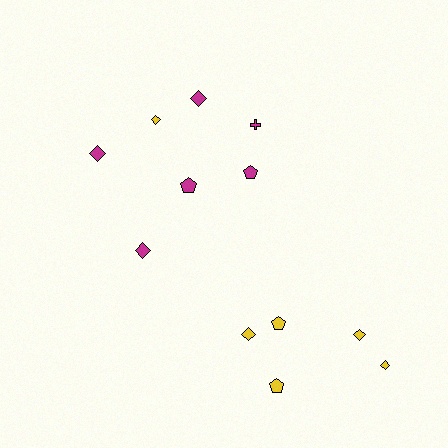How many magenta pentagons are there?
There are 2 magenta pentagons.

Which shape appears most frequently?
Diamond, with 7 objects.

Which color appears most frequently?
Magenta, with 6 objects.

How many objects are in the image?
There are 12 objects.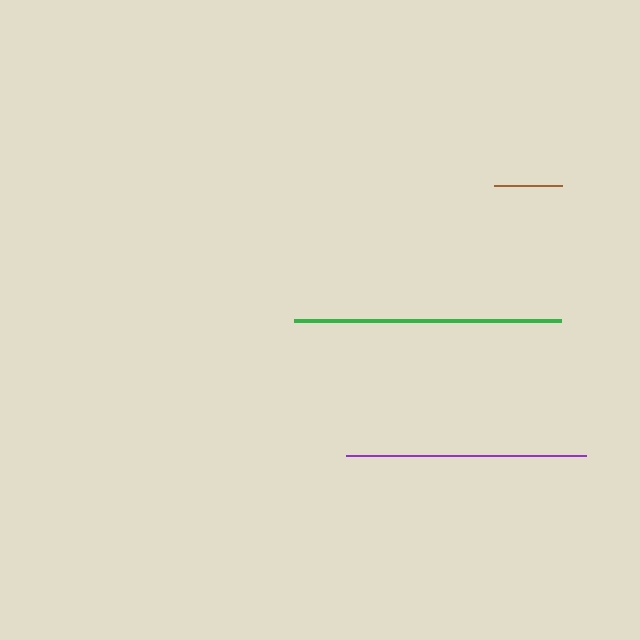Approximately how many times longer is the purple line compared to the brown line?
The purple line is approximately 3.5 times the length of the brown line.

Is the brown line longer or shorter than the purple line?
The purple line is longer than the brown line.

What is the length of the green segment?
The green segment is approximately 267 pixels long.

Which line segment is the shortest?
The brown line is the shortest at approximately 68 pixels.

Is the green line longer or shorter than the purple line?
The green line is longer than the purple line.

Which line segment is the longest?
The green line is the longest at approximately 267 pixels.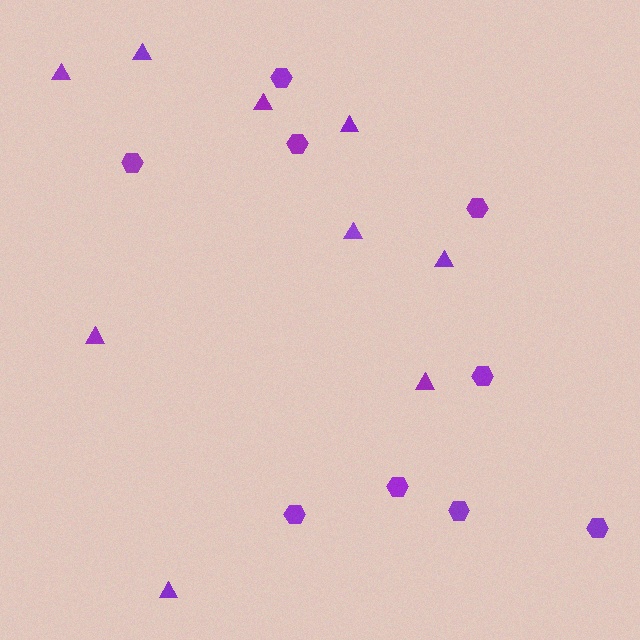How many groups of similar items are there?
There are 2 groups: one group of hexagons (9) and one group of triangles (9).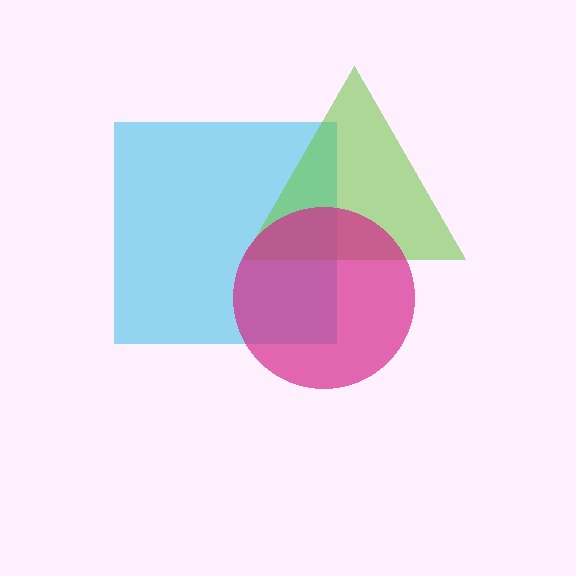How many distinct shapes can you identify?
There are 3 distinct shapes: a cyan square, a lime triangle, a magenta circle.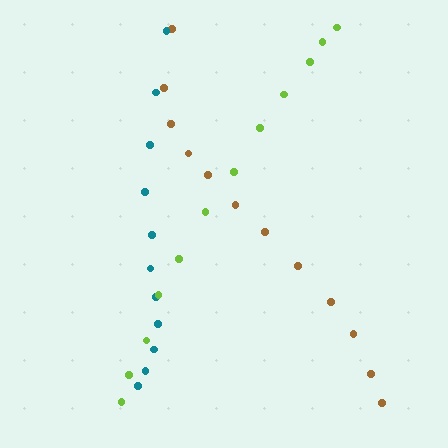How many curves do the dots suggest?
There are 3 distinct paths.